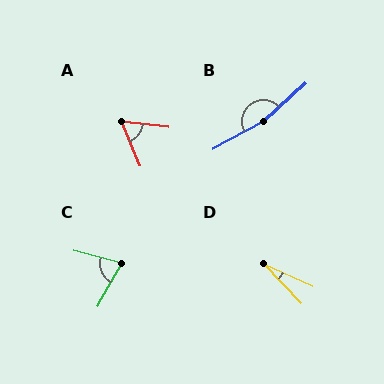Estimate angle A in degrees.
Approximately 61 degrees.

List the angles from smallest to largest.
D (21°), A (61°), C (76°), B (166°).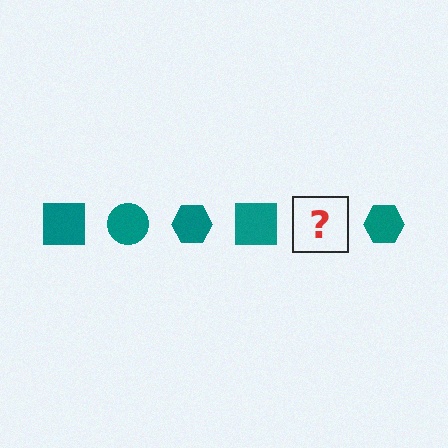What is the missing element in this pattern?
The missing element is a teal circle.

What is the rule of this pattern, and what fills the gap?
The rule is that the pattern cycles through square, circle, hexagon shapes in teal. The gap should be filled with a teal circle.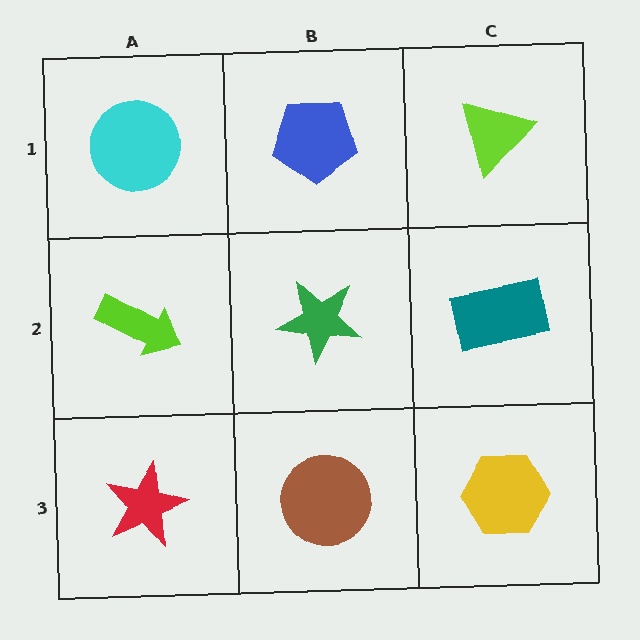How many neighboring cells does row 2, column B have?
4.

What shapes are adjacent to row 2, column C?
A lime triangle (row 1, column C), a yellow hexagon (row 3, column C), a green star (row 2, column B).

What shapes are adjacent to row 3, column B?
A green star (row 2, column B), a red star (row 3, column A), a yellow hexagon (row 3, column C).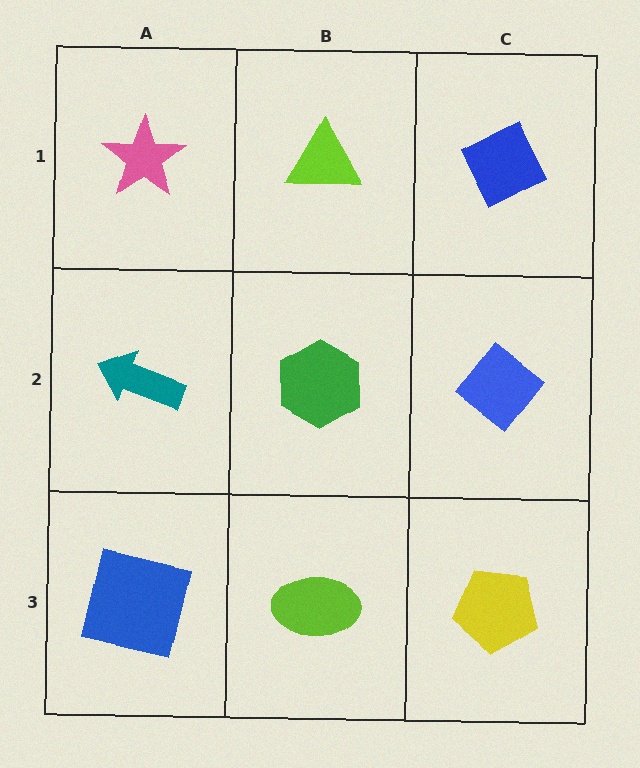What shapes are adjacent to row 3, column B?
A green hexagon (row 2, column B), a blue square (row 3, column A), a yellow pentagon (row 3, column C).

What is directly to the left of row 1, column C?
A lime triangle.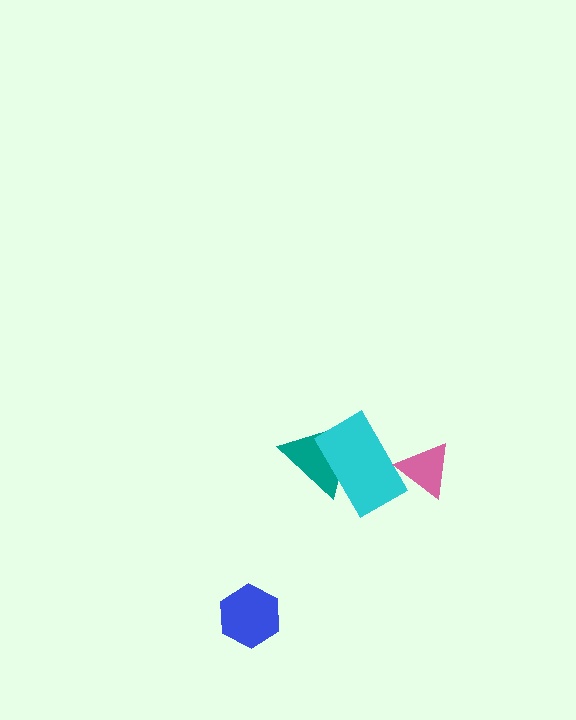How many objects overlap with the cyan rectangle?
2 objects overlap with the cyan rectangle.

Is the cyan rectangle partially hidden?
Yes, it is partially covered by another shape.